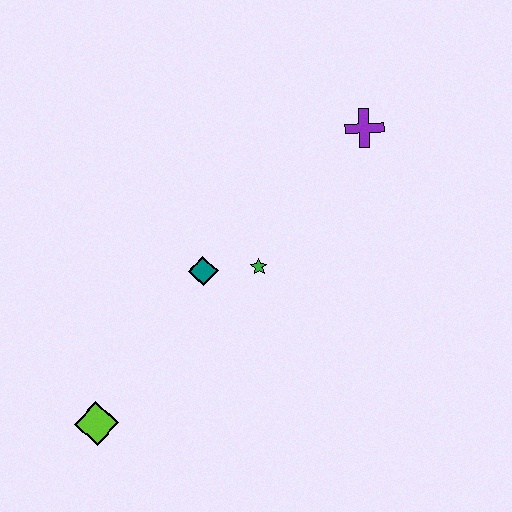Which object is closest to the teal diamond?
The green star is closest to the teal diamond.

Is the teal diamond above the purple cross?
No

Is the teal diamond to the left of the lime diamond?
No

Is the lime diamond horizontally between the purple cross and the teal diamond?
No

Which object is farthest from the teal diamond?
The purple cross is farthest from the teal diamond.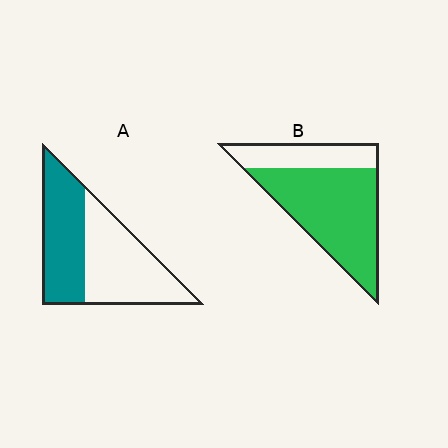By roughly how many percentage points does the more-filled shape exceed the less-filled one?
By roughly 25 percentage points (B over A).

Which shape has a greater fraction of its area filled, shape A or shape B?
Shape B.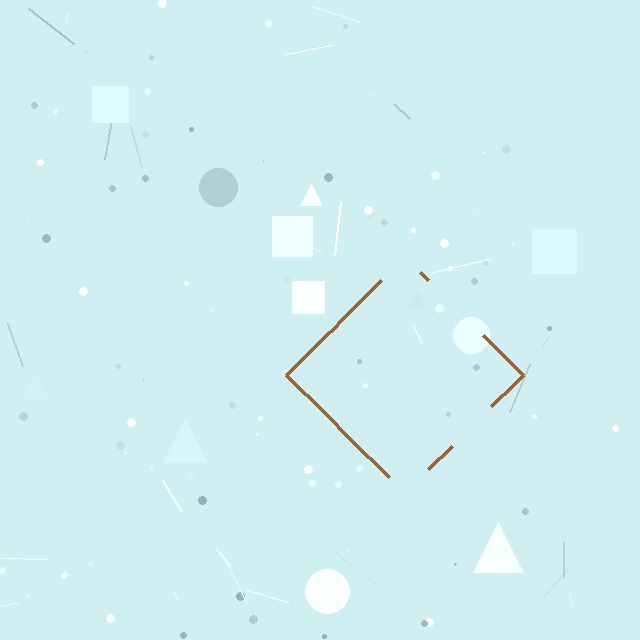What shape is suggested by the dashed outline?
The dashed outline suggests a diamond.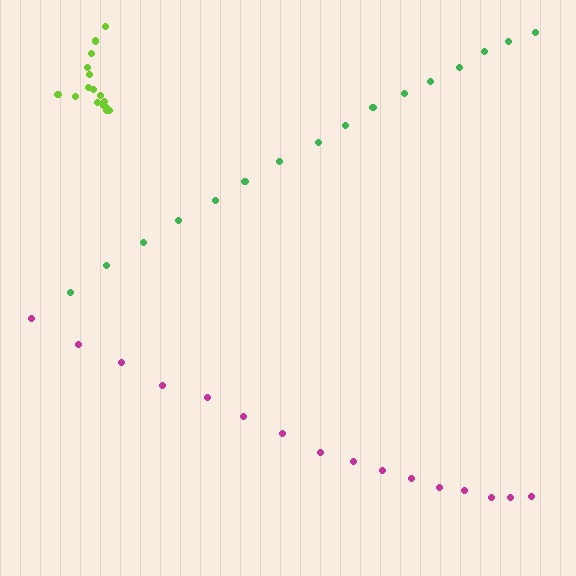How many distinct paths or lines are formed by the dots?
There are 3 distinct paths.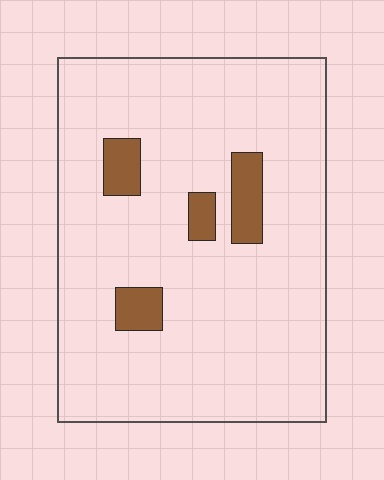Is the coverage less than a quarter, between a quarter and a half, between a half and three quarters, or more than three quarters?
Less than a quarter.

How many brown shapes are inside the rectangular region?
4.